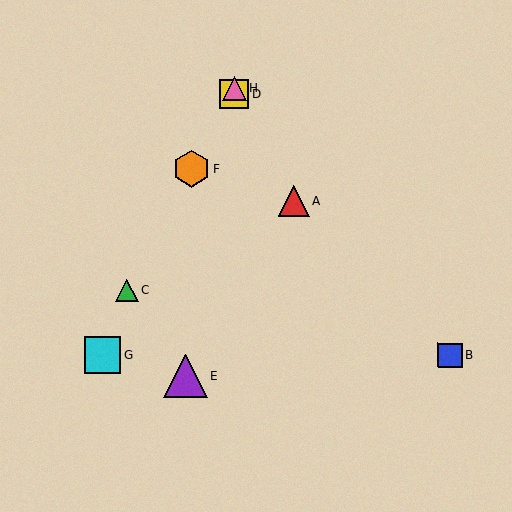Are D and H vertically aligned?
Yes, both are at x≈235.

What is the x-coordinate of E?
Object E is at x≈185.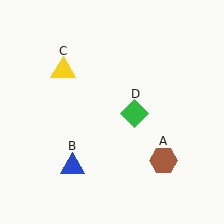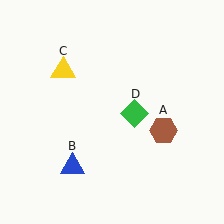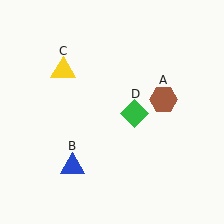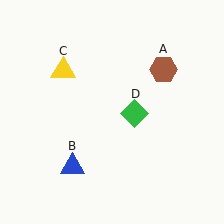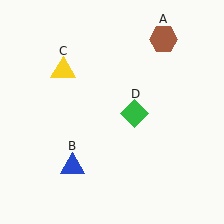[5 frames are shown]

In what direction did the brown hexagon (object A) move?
The brown hexagon (object A) moved up.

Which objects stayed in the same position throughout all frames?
Blue triangle (object B) and yellow triangle (object C) and green diamond (object D) remained stationary.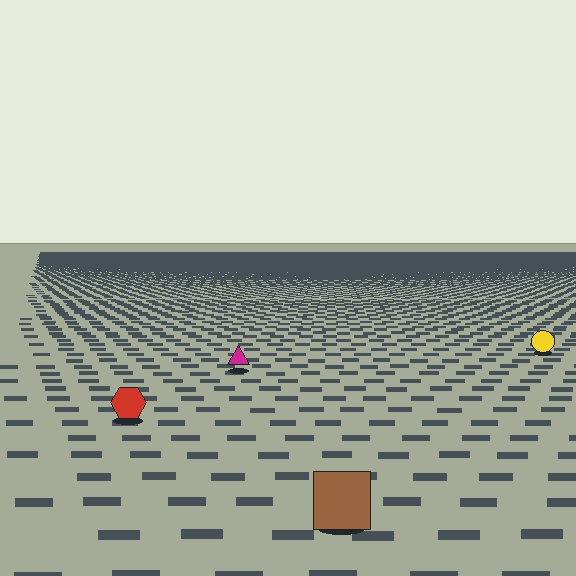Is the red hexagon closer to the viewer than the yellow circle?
Yes. The red hexagon is closer — you can tell from the texture gradient: the ground texture is coarser near it.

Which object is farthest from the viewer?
The yellow circle is farthest from the viewer. It appears smaller and the ground texture around it is denser.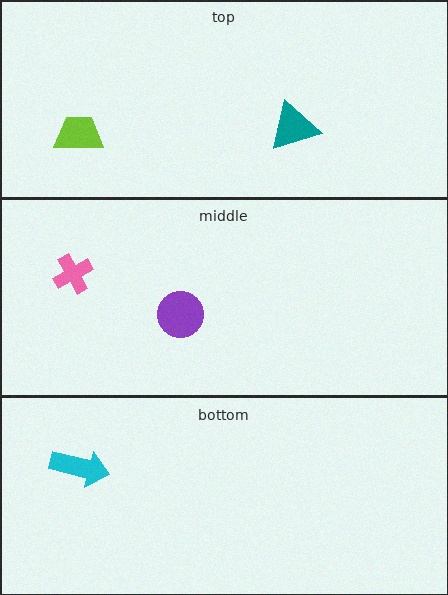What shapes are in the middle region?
The pink cross, the purple circle.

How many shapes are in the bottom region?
1.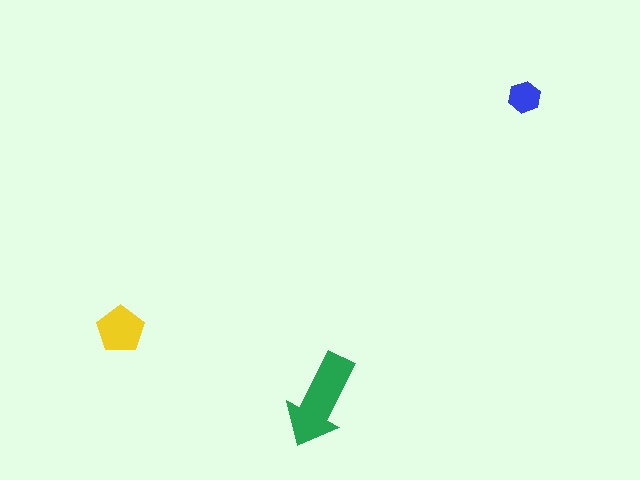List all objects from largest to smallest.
The green arrow, the yellow pentagon, the blue hexagon.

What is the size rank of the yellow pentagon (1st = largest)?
2nd.